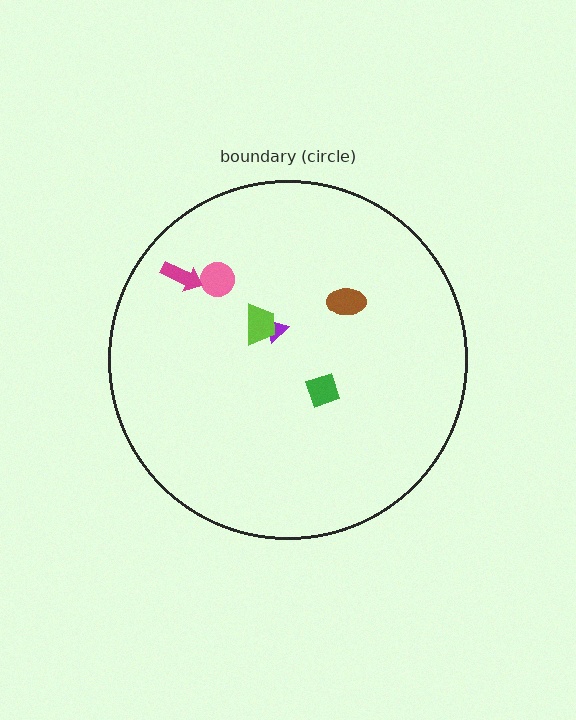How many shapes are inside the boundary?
6 inside, 0 outside.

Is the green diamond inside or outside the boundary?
Inside.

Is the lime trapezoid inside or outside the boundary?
Inside.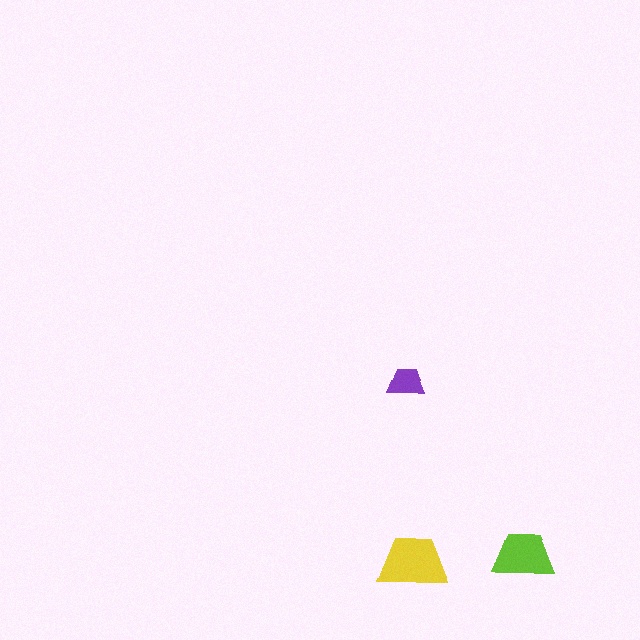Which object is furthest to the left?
The purple trapezoid is leftmost.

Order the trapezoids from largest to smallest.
the yellow one, the lime one, the purple one.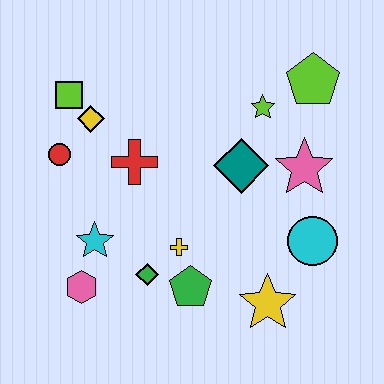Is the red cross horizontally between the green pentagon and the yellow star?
No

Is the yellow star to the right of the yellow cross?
Yes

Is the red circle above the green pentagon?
Yes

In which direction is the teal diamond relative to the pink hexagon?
The teal diamond is to the right of the pink hexagon.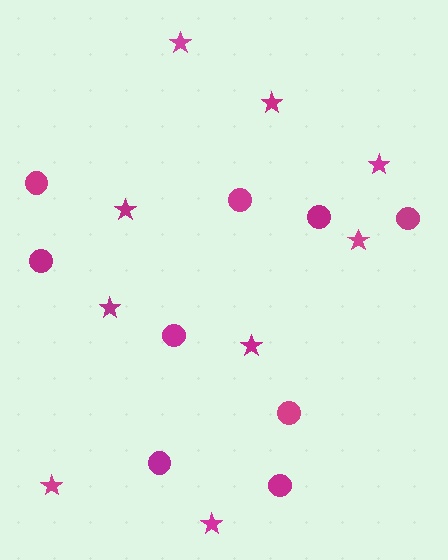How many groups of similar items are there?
There are 2 groups: one group of circles (9) and one group of stars (9).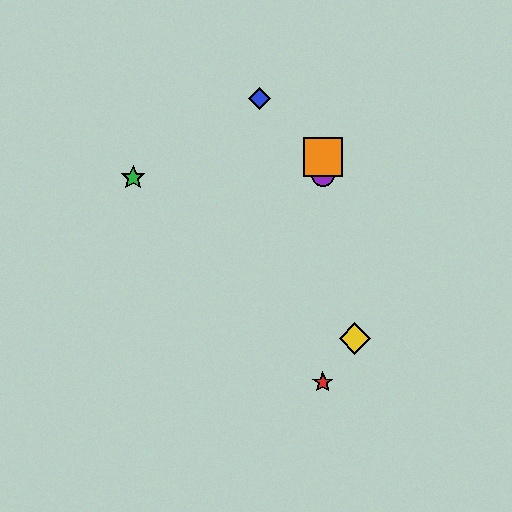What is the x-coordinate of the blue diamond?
The blue diamond is at x≈259.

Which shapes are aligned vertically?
The red star, the purple circle, the orange square are aligned vertically.